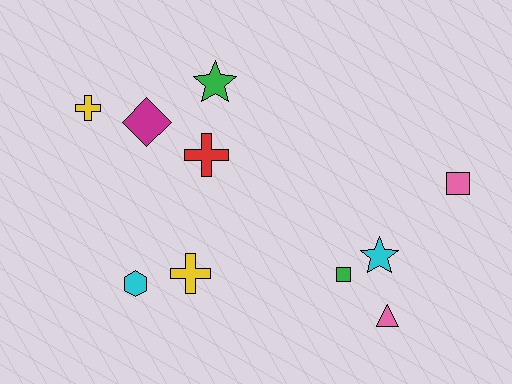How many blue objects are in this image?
There are no blue objects.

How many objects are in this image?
There are 10 objects.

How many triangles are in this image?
There is 1 triangle.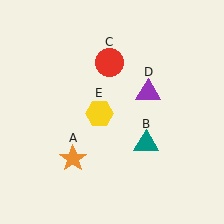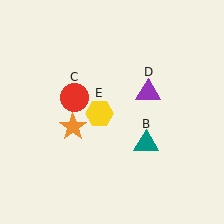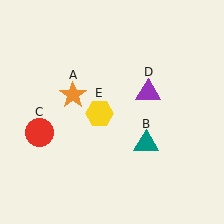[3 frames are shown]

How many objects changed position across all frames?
2 objects changed position: orange star (object A), red circle (object C).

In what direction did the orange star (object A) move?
The orange star (object A) moved up.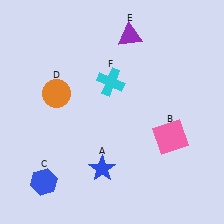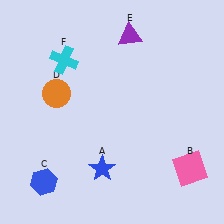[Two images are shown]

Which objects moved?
The objects that moved are: the pink square (B), the cyan cross (F).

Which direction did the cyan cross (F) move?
The cyan cross (F) moved left.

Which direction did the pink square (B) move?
The pink square (B) moved down.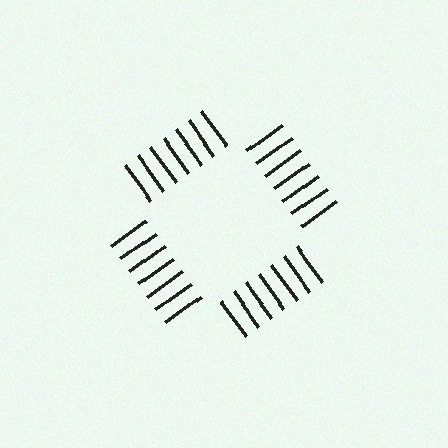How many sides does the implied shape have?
4 sides — the line-ends trace a square.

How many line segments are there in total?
28 — 7 along each of the 4 edges.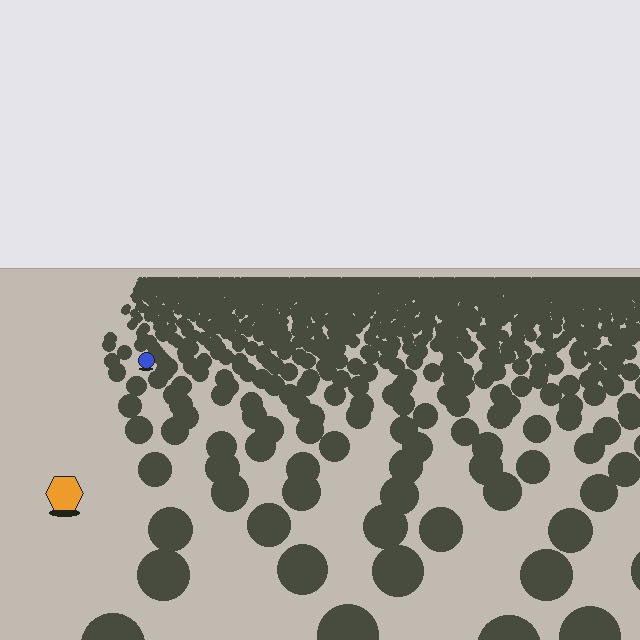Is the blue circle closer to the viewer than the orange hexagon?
No. The orange hexagon is closer — you can tell from the texture gradient: the ground texture is coarser near it.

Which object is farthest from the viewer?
The blue circle is farthest from the viewer. It appears smaller and the ground texture around it is denser.